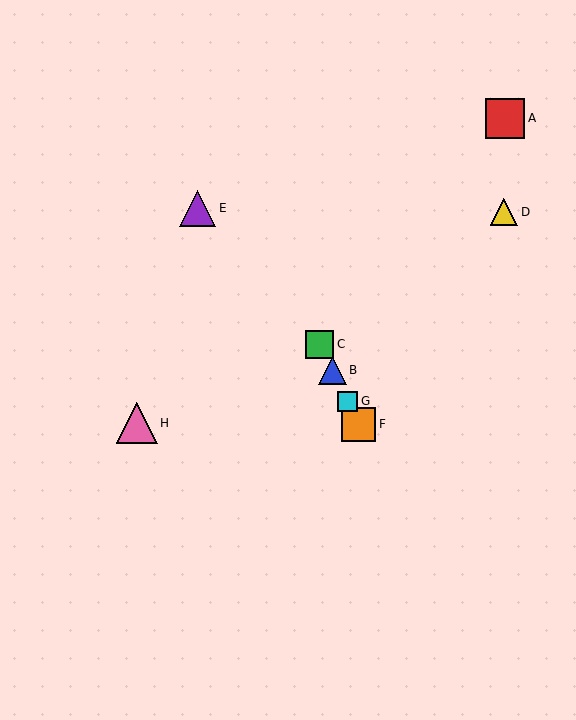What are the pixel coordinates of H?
Object H is at (137, 423).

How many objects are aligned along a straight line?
4 objects (B, C, F, G) are aligned along a straight line.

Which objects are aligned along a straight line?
Objects B, C, F, G are aligned along a straight line.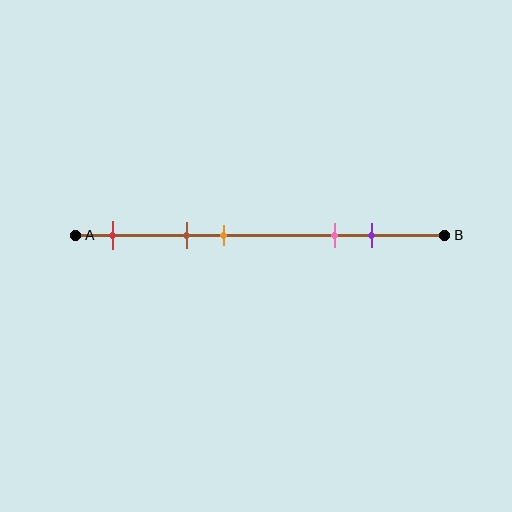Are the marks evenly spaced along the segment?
No, the marks are not evenly spaced.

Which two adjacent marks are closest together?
The brown and orange marks are the closest adjacent pair.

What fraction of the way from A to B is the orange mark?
The orange mark is approximately 40% (0.4) of the way from A to B.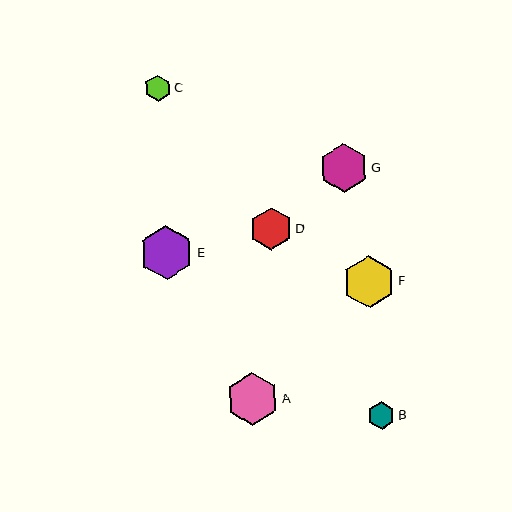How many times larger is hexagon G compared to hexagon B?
Hexagon G is approximately 1.8 times the size of hexagon B.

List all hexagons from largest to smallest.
From largest to smallest: E, A, F, G, D, B, C.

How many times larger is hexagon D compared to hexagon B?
Hexagon D is approximately 1.6 times the size of hexagon B.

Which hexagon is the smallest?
Hexagon C is the smallest with a size of approximately 26 pixels.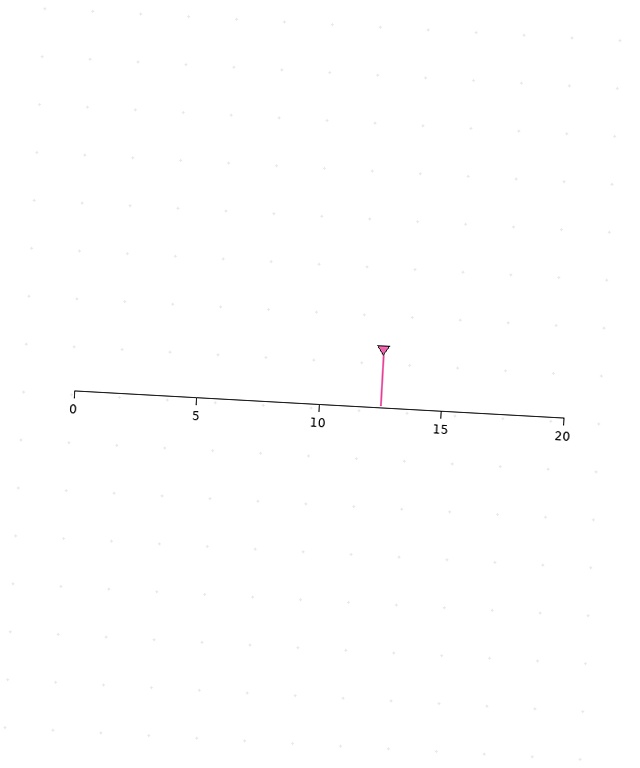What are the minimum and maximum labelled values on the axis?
The axis runs from 0 to 20.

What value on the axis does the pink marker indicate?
The marker indicates approximately 12.5.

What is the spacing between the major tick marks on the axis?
The major ticks are spaced 5 apart.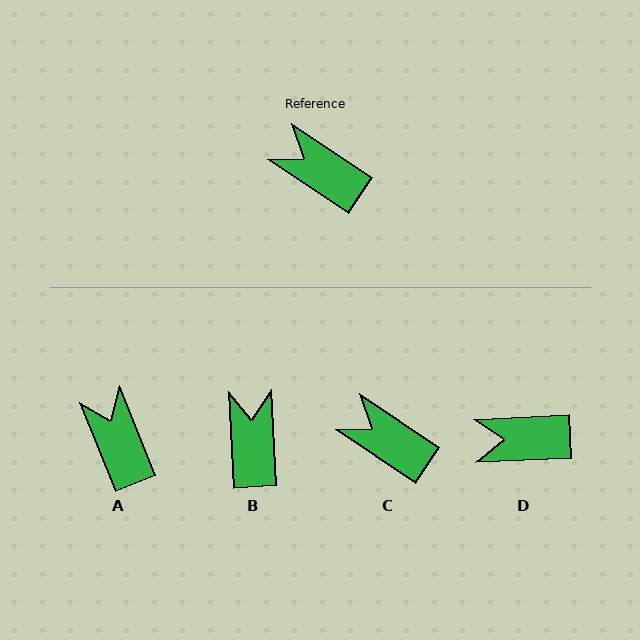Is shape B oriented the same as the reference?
No, it is off by about 53 degrees.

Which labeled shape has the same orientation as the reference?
C.